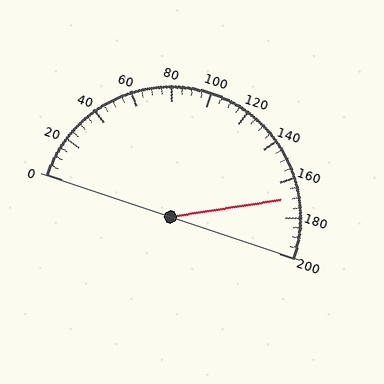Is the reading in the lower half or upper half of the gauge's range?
The reading is in the upper half of the range (0 to 200).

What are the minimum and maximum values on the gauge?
The gauge ranges from 0 to 200.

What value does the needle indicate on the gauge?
The needle indicates approximately 170.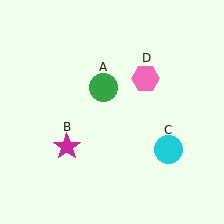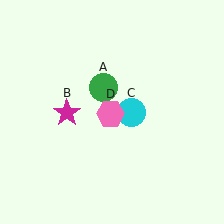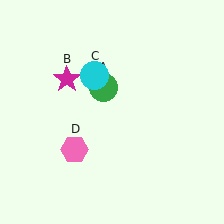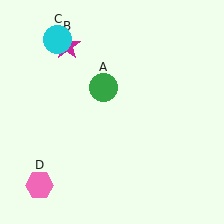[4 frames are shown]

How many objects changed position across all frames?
3 objects changed position: magenta star (object B), cyan circle (object C), pink hexagon (object D).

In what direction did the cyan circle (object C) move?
The cyan circle (object C) moved up and to the left.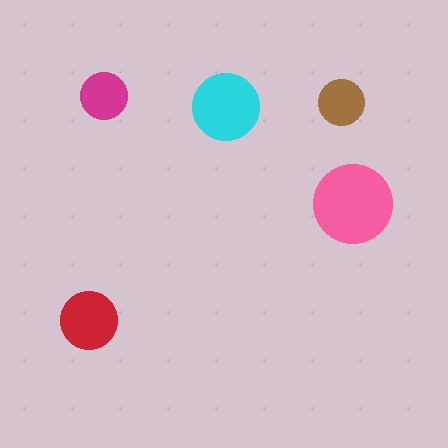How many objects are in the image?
There are 5 objects in the image.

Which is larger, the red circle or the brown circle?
The red one.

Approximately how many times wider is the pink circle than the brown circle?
About 1.5 times wider.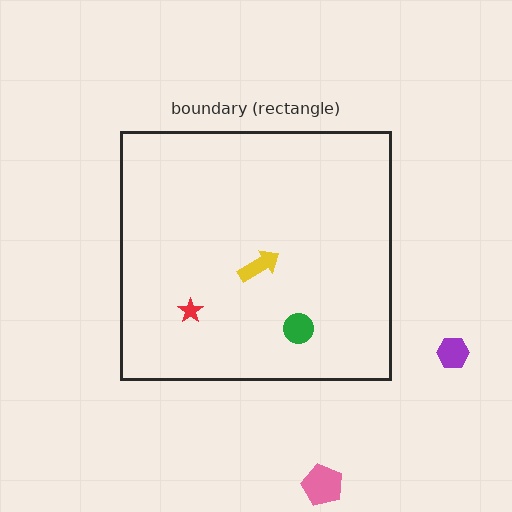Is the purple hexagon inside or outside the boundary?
Outside.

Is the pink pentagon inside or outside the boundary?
Outside.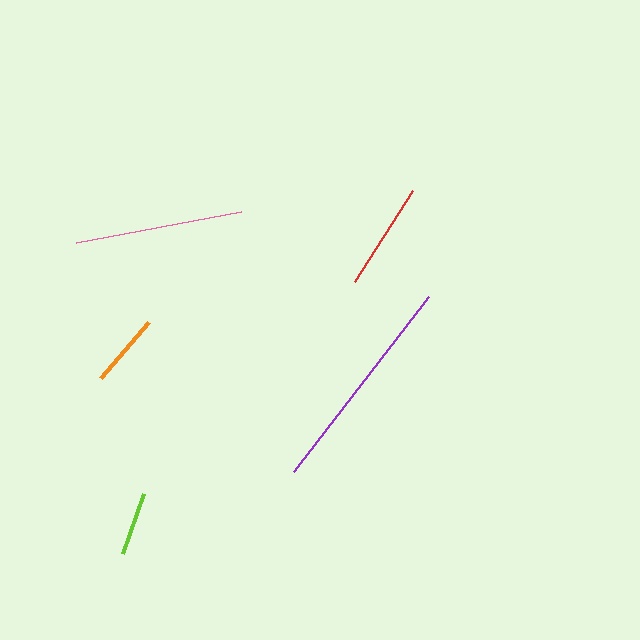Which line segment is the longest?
The purple line is the longest at approximately 222 pixels.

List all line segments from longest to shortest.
From longest to shortest: purple, pink, red, orange, lime.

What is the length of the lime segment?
The lime segment is approximately 64 pixels long.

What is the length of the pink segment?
The pink segment is approximately 168 pixels long.